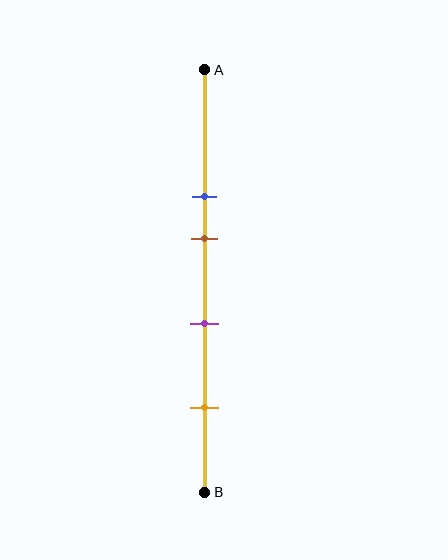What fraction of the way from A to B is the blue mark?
The blue mark is approximately 30% (0.3) of the way from A to B.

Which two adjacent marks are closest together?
The blue and brown marks are the closest adjacent pair.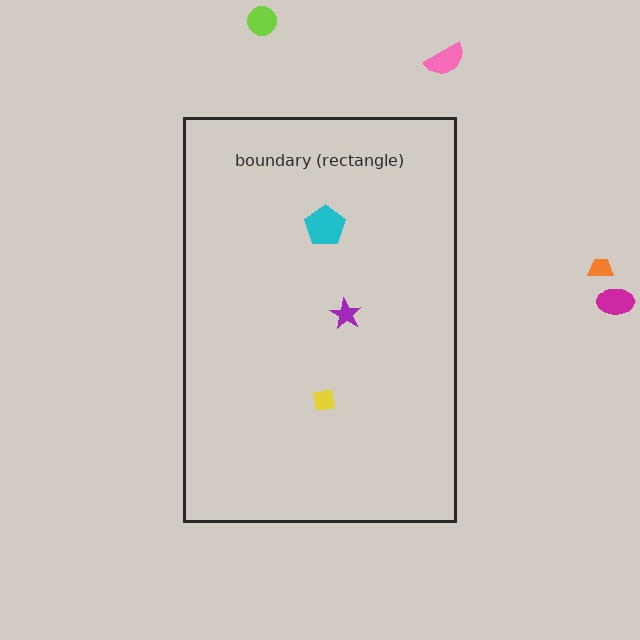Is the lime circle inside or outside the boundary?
Outside.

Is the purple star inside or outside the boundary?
Inside.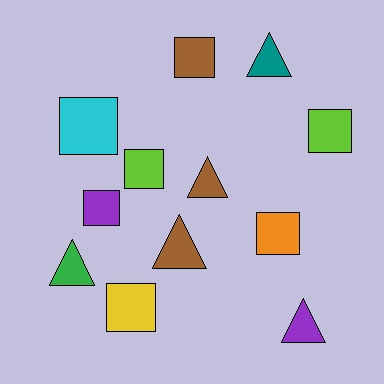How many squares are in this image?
There are 7 squares.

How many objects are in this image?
There are 12 objects.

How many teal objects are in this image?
There is 1 teal object.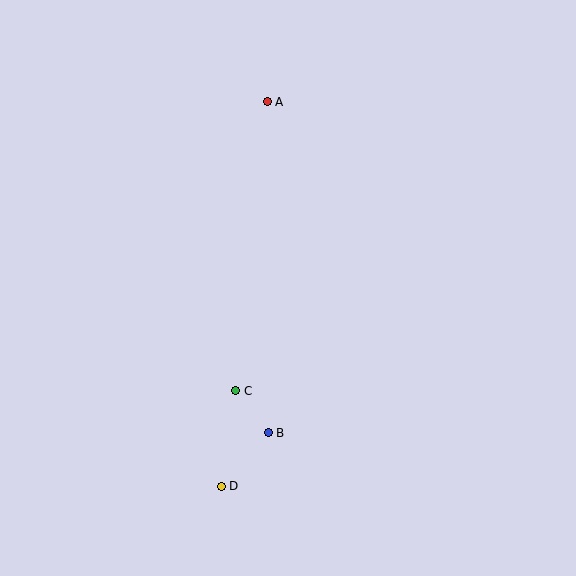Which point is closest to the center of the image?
Point C at (236, 391) is closest to the center.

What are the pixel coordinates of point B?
Point B is at (268, 433).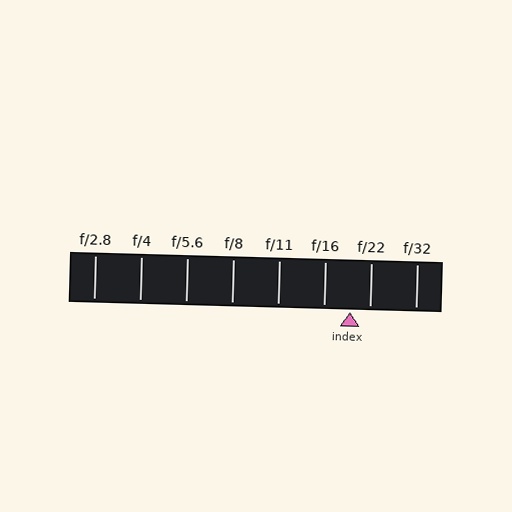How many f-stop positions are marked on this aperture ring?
There are 8 f-stop positions marked.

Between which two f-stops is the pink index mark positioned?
The index mark is between f/16 and f/22.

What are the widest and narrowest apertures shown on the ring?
The widest aperture shown is f/2.8 and the narrowest is f/32.